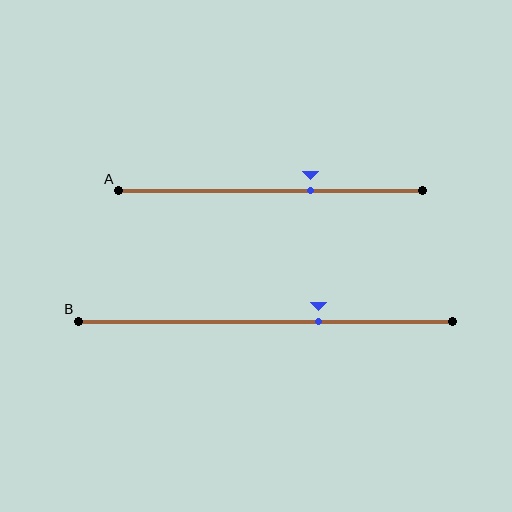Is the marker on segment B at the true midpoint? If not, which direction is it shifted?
No, the marker on segment B is shifted to the right by about 14% of the segment length.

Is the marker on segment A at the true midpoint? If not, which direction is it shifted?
No, the marker on segment A is shifted to the right by about 13% of the segment length.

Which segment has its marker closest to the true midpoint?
Segment A has its marker closest to the true midpoint.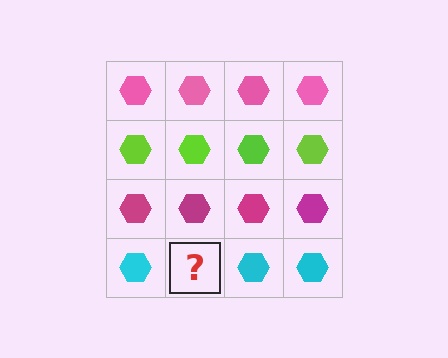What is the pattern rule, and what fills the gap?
The rule is that each row has a consistent color. The gap should be filled with a cyan hexagon.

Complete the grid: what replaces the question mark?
The question mark should be replaced with a cyan hexagon.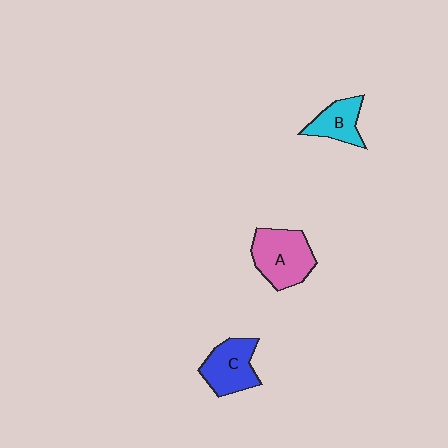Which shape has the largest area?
Shape A (pink).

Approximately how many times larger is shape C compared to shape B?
Approximately 1.3 times.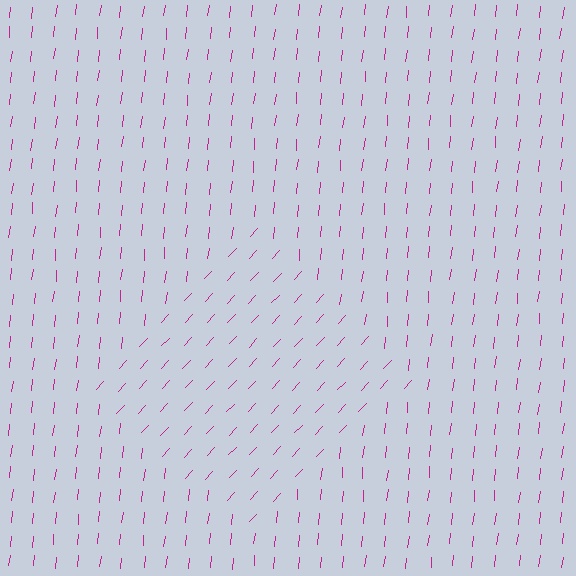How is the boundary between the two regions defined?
The boundary is defined purely by a change in line orientation (approximately 37 degrees difference). All lines are the same color and thickness.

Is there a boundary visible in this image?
Yes, there is a texture boundary formed by a change in line orientation.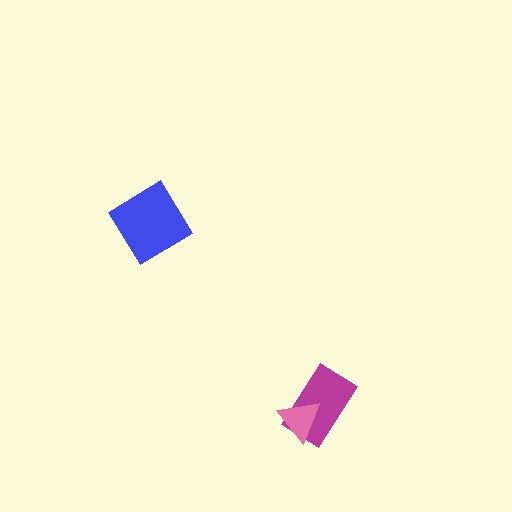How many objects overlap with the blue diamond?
0 objects overlap with the blue diamond.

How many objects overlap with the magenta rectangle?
1 object overlaps with the magenta rectangle.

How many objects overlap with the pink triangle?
1 object overlaps with the pink triangle.